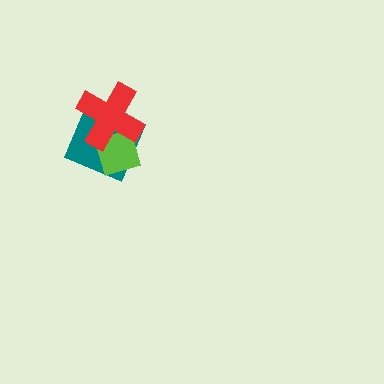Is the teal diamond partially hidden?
Yes, it is partially covered by another shape.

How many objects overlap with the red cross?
2 objects overlap with the red cross.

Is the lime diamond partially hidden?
Yes, it is partially covered by another shape.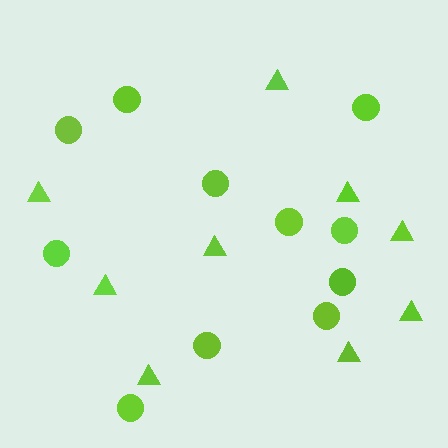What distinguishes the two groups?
There are 2 groups: one group of circles (11) and one group of triangles (9).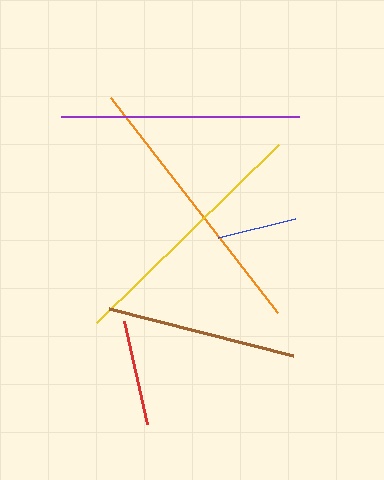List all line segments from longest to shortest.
From longest to shortest: orange, yellow, purple, brown, red, blue.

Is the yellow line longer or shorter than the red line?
The yellow line is longer than the red line.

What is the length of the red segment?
The red segment is approximately 106 pixels long.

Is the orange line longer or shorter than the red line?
The orange line is longer than the red line.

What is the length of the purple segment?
The purple segment is approximately 237 pixels long.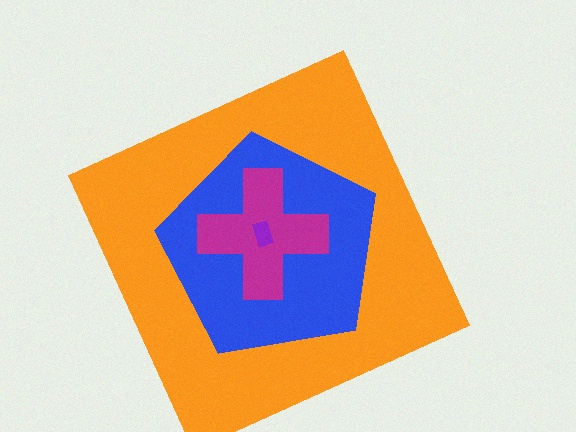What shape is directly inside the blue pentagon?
The magenta cross.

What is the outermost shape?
The orange square.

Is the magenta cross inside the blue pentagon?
Yes.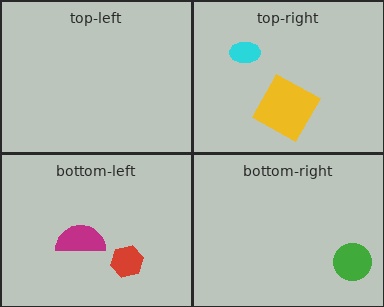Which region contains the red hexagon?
The bottom-left region.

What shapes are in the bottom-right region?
The green circle.